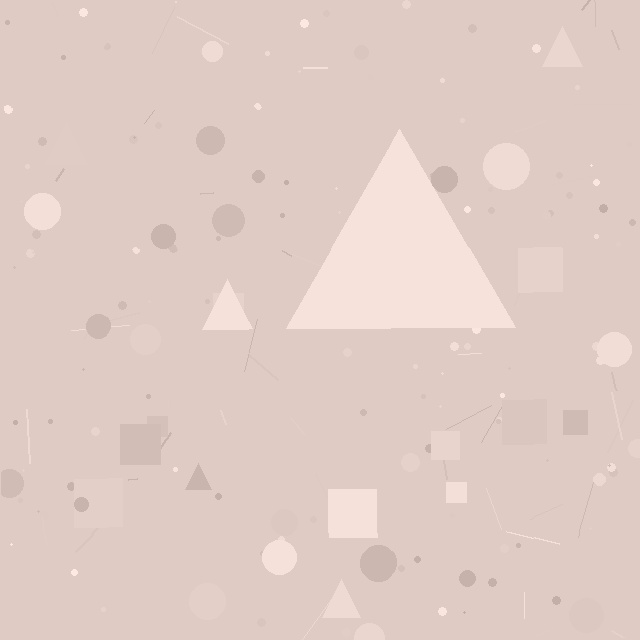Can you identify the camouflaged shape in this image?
The camouflaged shape is a triangle.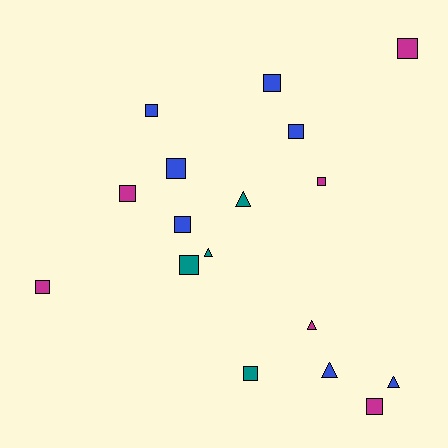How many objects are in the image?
There are 17 objects.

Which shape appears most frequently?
Square, with 12 objects.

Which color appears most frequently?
Blue, with 7 objects.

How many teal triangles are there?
There are 2 teal triangles.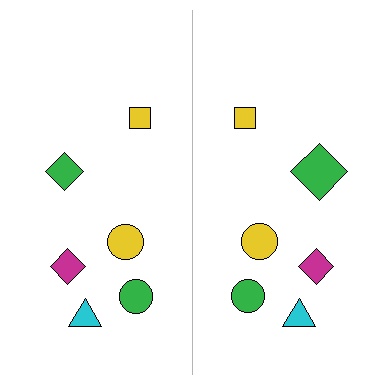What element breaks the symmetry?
The green diamond on the right side has a different size than its mirror counterpart.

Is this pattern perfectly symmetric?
No, the pattern is not perfectly symmetric. The green diamond on the right side has a different size than its mirror counterpart.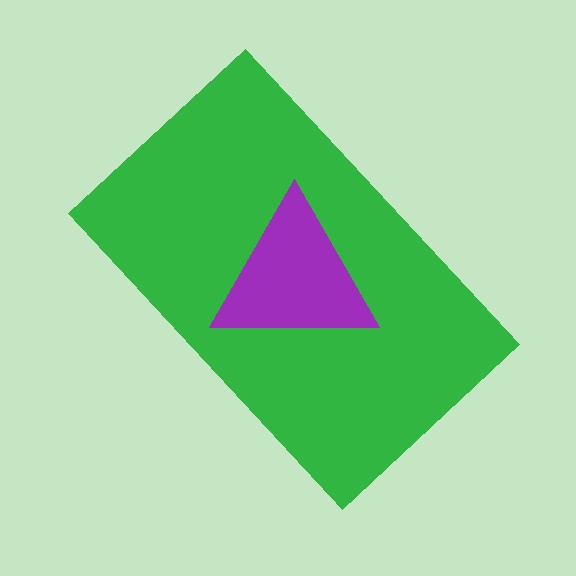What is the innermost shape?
The purple triangle.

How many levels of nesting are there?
2.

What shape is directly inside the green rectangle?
The purple triangle.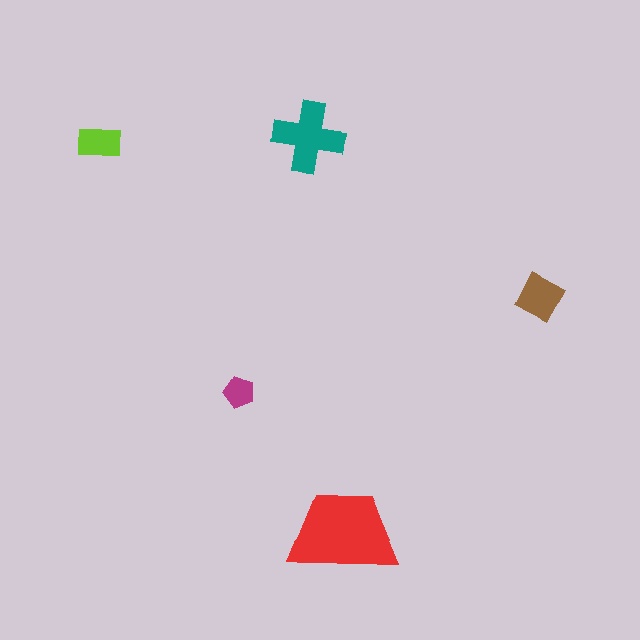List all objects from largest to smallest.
The red trapezoid, the teal cross, the brown diamond, the lime rectangle, the magenta pentagon.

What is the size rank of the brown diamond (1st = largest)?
3rd.